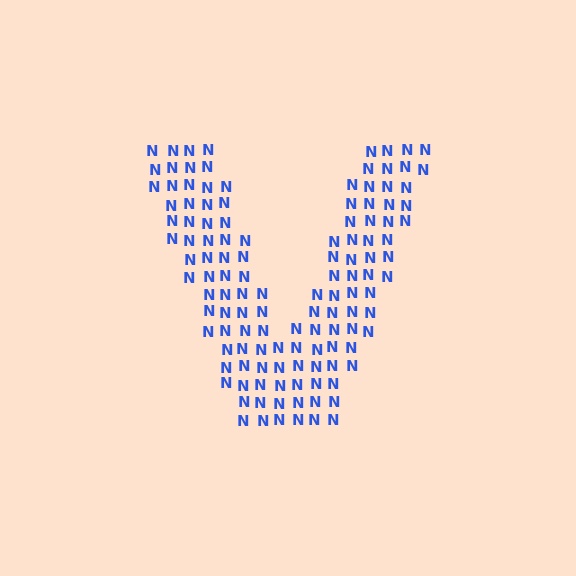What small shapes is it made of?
It is made of small letter N's.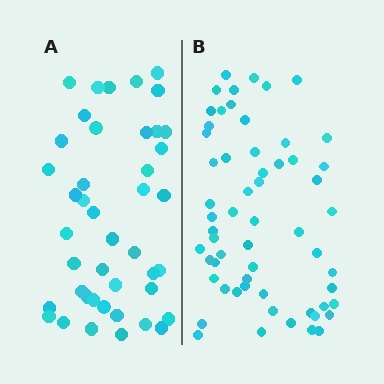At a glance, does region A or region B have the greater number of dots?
Region B (the right region) has more dots.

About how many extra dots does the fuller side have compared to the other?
Region B has approximately 15 more dots than region A.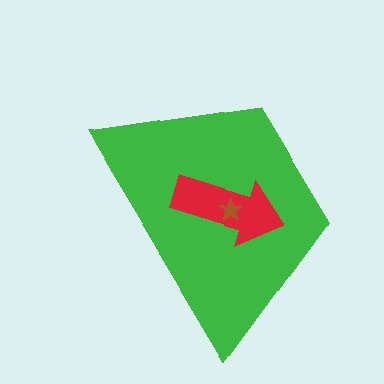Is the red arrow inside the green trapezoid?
Yes.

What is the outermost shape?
The green trapezoid.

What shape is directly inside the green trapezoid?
The red arrow.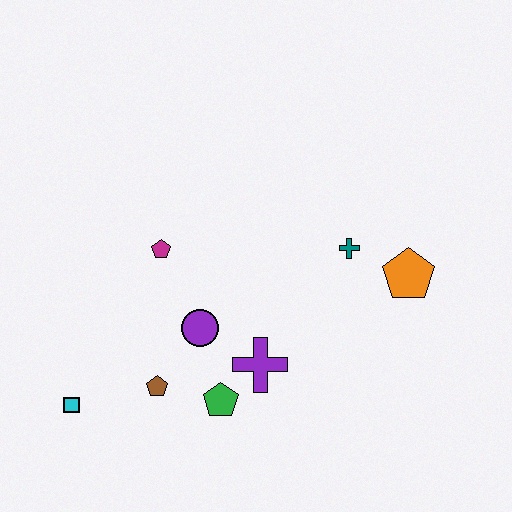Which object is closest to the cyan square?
The brown pentagon is closest to the cyan square.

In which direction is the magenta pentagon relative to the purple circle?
The magenta pentagon is above the purple circle.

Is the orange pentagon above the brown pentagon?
Yes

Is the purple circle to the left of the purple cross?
Yes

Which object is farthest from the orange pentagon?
The cyan square is farthest from the orange pentagon.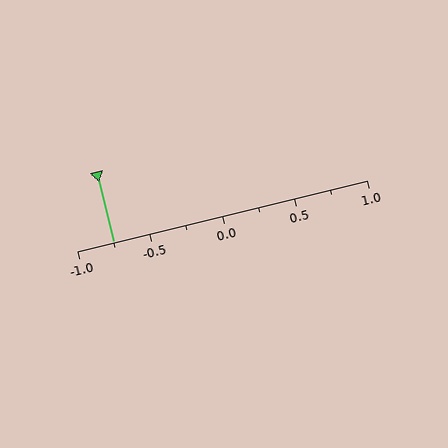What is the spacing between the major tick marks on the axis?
The major ticks are spaced 0.5 apart.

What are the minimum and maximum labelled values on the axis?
The axis runs from -1.0 to 1.0.